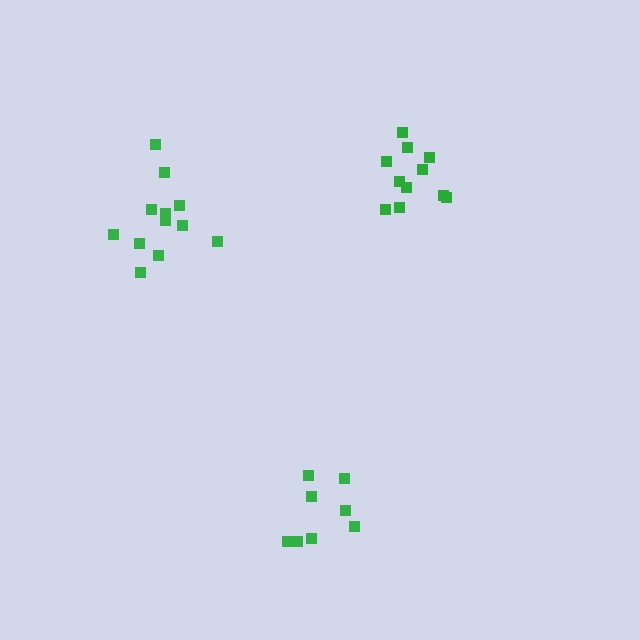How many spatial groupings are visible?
There are 3 spatial groupings.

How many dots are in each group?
Group 1: 8 dots, Group 2: 11 dots, Group 3: 12 dots (31 total).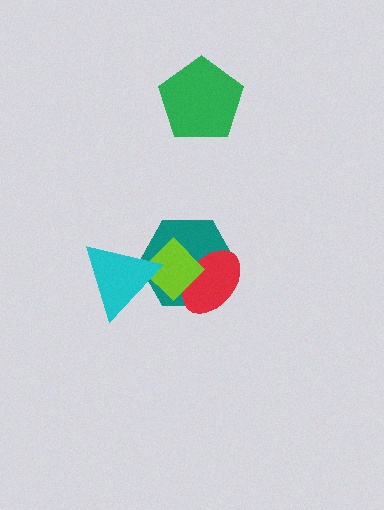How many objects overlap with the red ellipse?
2 objects overlap with the red ellipse.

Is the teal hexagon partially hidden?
Yes, it is partially covered by another shape.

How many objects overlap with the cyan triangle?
2 objects overlap with the cyan triangle.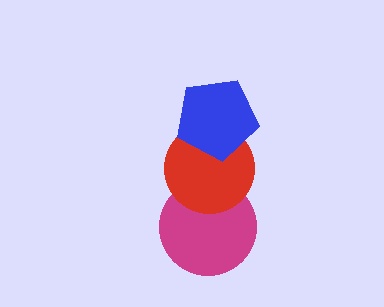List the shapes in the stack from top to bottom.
From top to bottom: the blue pentagon, the red circle, the magenta circle.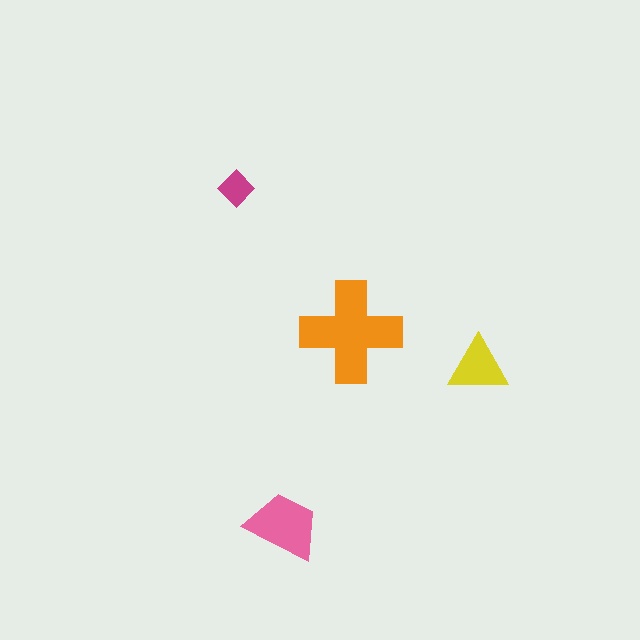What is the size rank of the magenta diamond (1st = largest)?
4th.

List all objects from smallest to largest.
The magenta diamond, the yellow triangle, the pink trapezoid, the orange cross.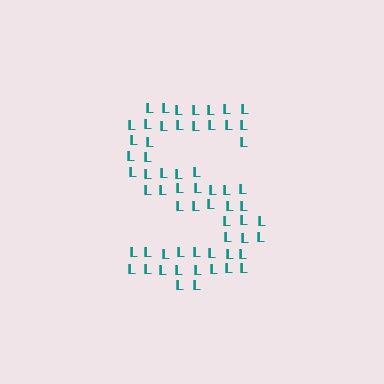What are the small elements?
The small elements are letter L's.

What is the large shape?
The large shape is the letter S.